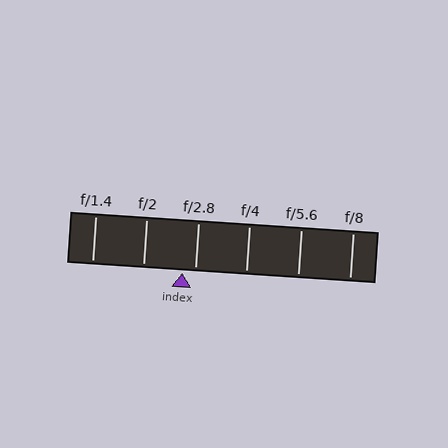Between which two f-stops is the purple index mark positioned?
The index mark is between f/2 and f/2.8.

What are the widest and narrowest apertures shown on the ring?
The widest aperture shown is f/1.4 and the narrowest is f/8.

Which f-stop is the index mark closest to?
The index mark is closest to f/2.8.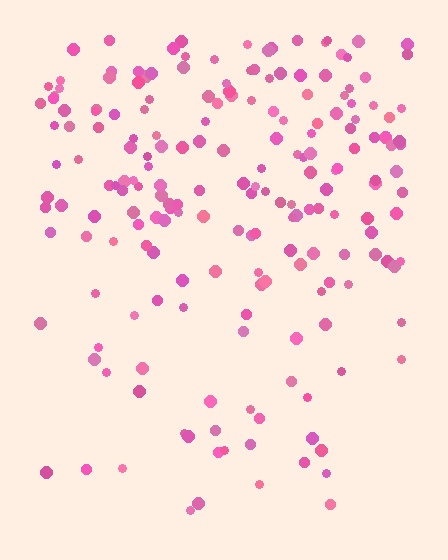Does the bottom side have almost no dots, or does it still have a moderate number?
Still a moderate number, just noticeably fewer than the top.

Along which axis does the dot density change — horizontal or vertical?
Vertical.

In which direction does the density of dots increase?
From bottom to top, with the top side densest.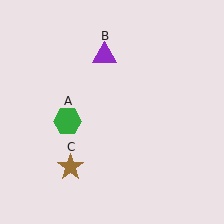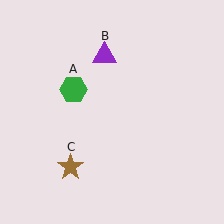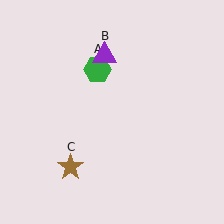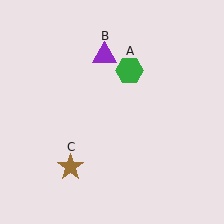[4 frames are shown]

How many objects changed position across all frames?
1 object changed position: green hexagon (object A).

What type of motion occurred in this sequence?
The green hexagon (object A) rotated clockwise around the center of the scene.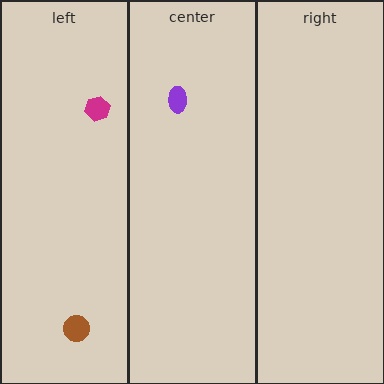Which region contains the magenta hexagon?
The left region.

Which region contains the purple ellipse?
The center region.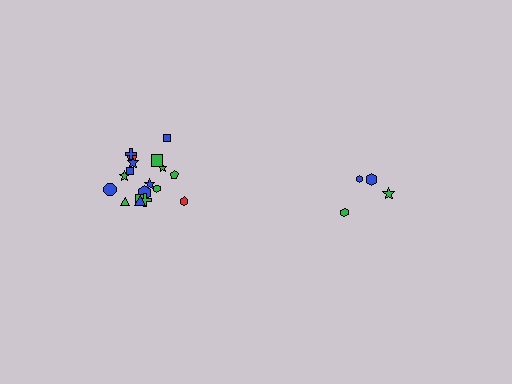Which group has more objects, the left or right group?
The left group.